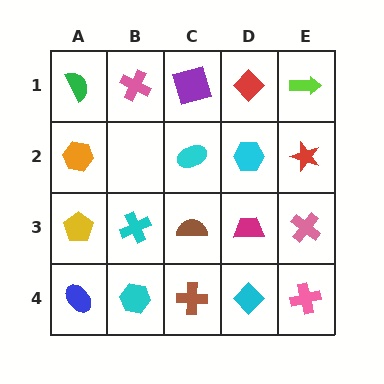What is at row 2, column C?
A cyan ellipse.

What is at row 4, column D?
A cyan diamond.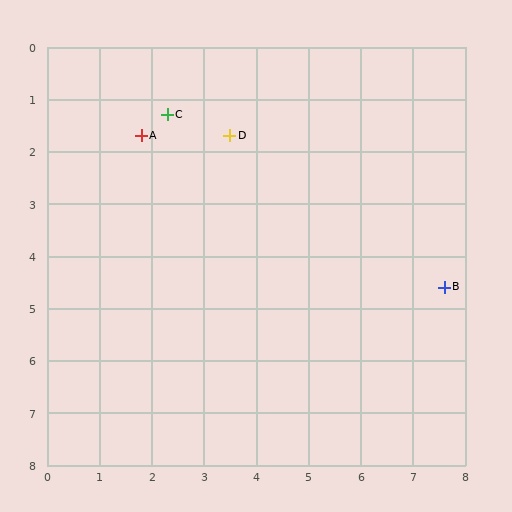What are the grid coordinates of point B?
Point B is at approximately (7.6, 4.6).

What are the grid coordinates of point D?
Point D is at approximately (3.5, 1.7).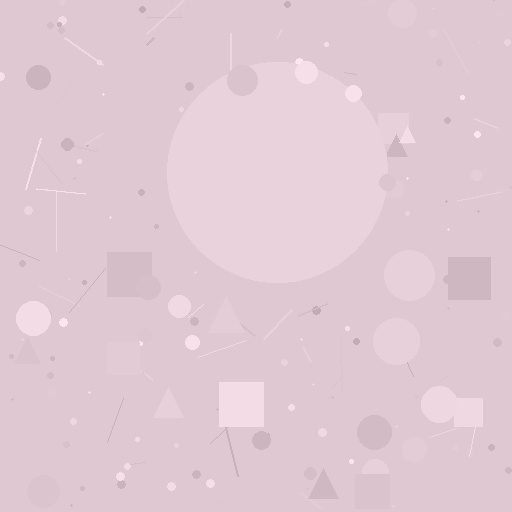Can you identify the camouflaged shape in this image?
The camouflaged shape is a circle.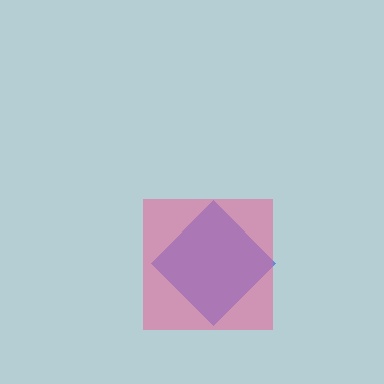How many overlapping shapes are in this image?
There are 2 overlapping shapes in the image.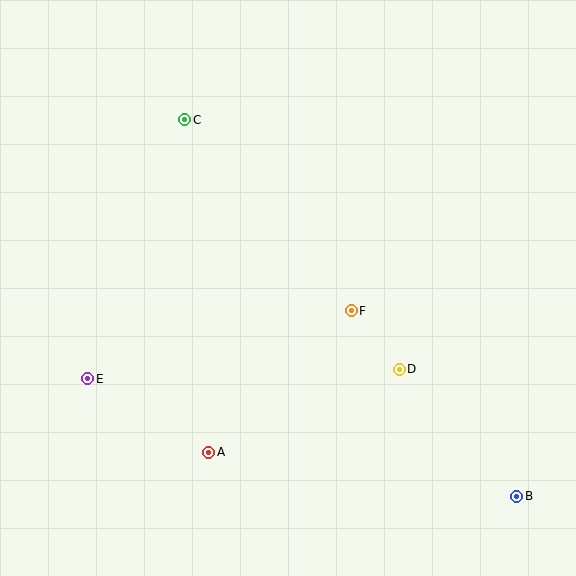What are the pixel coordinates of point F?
Point F is at (351, 311).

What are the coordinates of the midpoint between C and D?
The midpoint between C and D is at (292, 245).